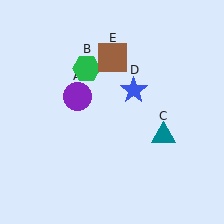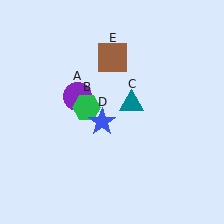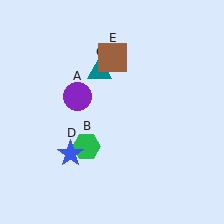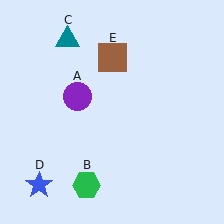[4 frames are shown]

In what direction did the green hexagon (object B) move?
The green hexagon (object B) moved down.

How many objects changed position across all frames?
3 objects changed position: green hexagon (object B), teal triangle (object C), blue star (object D).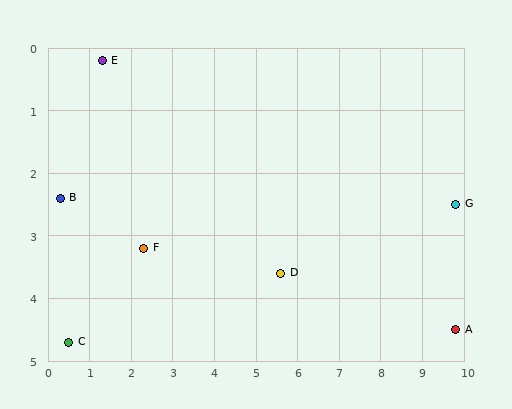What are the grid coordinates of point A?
Point A is at approximately (9.8, 4.5).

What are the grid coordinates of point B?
Point B is at approximately (0.3, 2.4).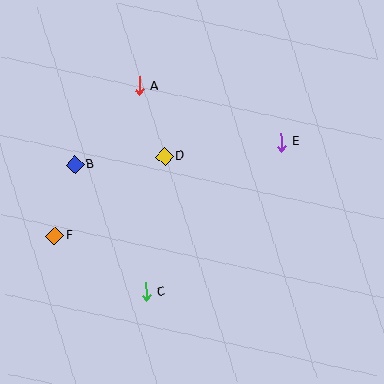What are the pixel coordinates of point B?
Point B is at (75, 165).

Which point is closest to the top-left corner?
Point A is closest to the top-left corner.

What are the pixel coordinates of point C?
Point C is at (146, 292).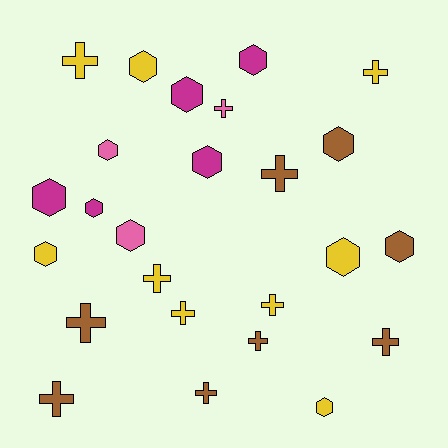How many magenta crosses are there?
There are no magenta crosses.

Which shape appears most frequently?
Hexagon, with 13 objects.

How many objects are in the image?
There are 25 objects.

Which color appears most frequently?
Yellow, with 9 objects.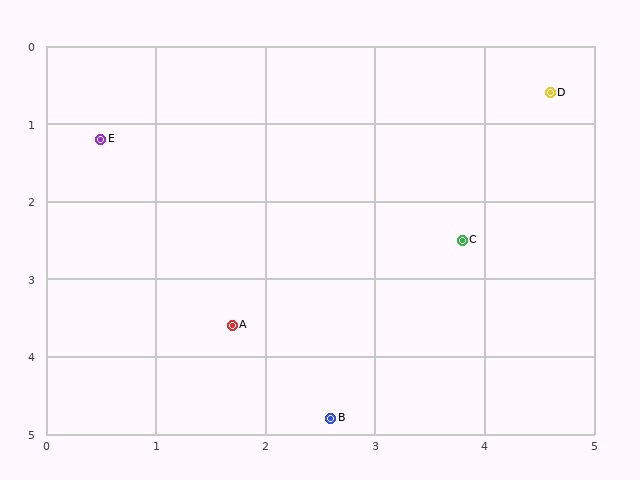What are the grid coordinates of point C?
Point C is at approximately (3.8, 2.5).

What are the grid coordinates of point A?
Point A is at approximately (1.7, 3.6).